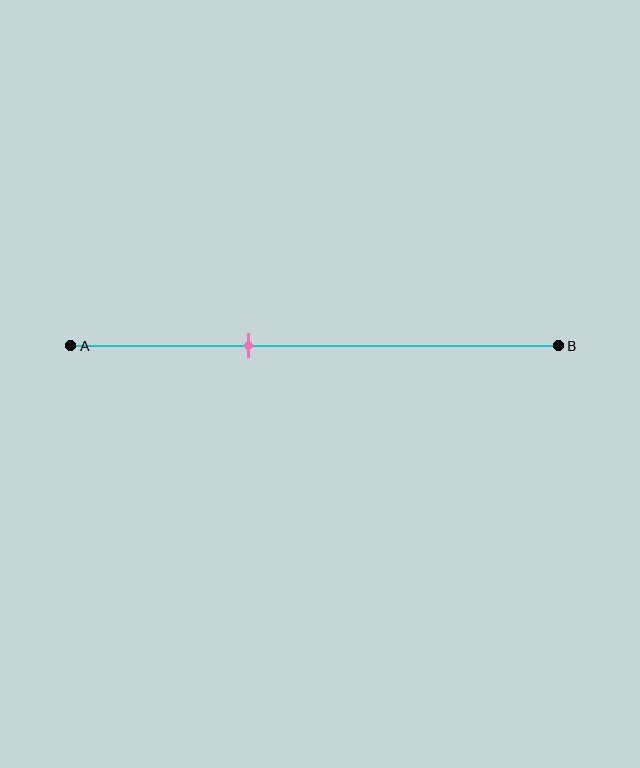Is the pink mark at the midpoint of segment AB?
No, the mark is at about 35% from A, not at the 50% midpoint.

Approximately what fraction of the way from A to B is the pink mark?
The pink mark is approximately 35% of the way from A to B.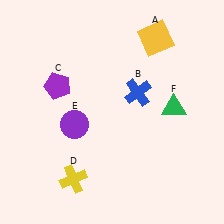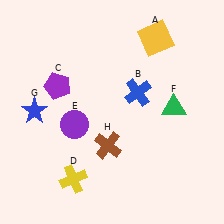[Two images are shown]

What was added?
A blue star (G), a brown cross (H) were added in Image 2.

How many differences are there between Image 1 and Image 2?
There are 2 differences between the two images.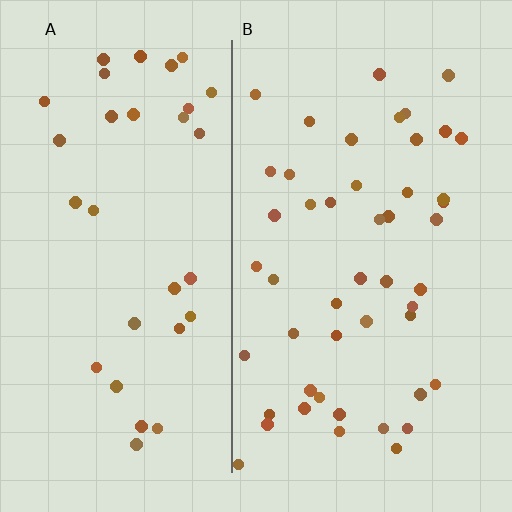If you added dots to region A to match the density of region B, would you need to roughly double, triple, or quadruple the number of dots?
Approximately double.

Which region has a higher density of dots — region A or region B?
B (the right).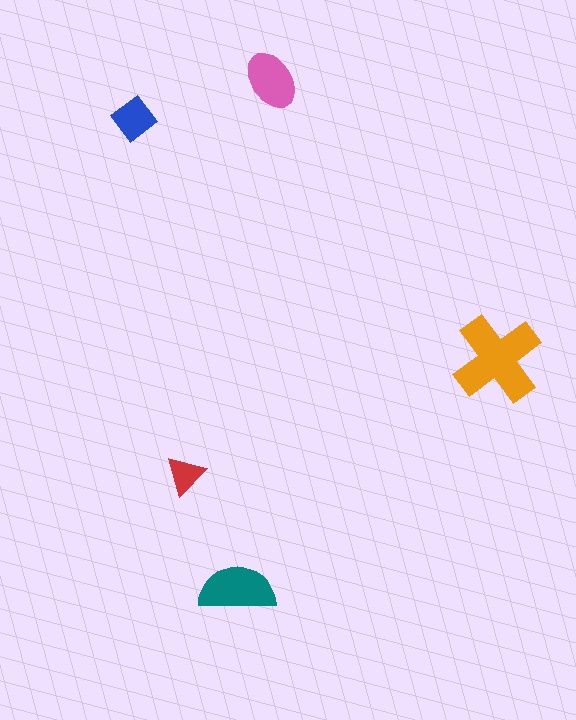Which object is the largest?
The orange cross.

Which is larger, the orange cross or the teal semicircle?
The orange cross.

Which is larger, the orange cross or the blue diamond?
The orange cross.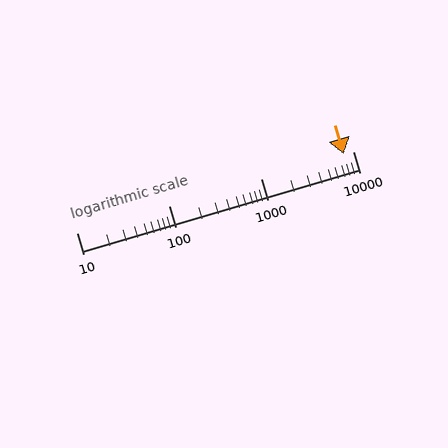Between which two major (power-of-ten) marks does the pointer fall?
The pointer is between 1000 and 10000.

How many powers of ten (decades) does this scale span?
The scale spans 3 decades, from 10 to 10000.